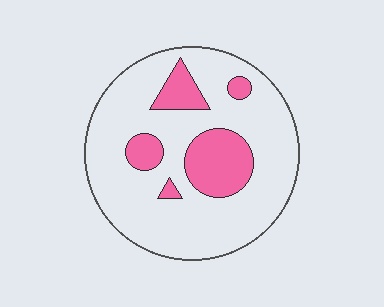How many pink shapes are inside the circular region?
5.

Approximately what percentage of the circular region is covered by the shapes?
Approximately 20%.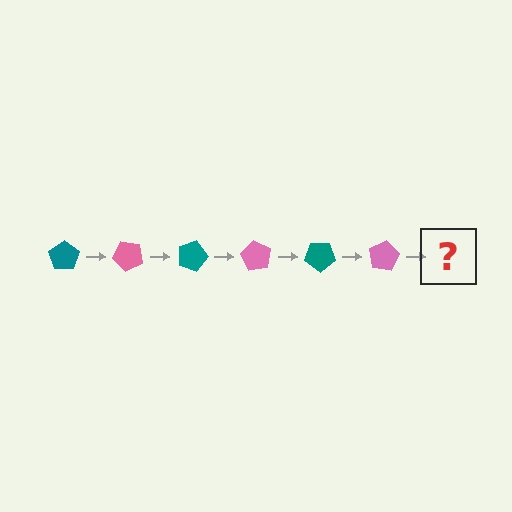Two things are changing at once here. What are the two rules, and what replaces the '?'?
The two rules are that it rotates 45 degrees each step and the color cycles through teal and pink. The '?' should be a teal pentagon, rotated 270 degrees from the start.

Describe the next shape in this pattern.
It should be a teal pentagon, rotated 270 degrees from the start.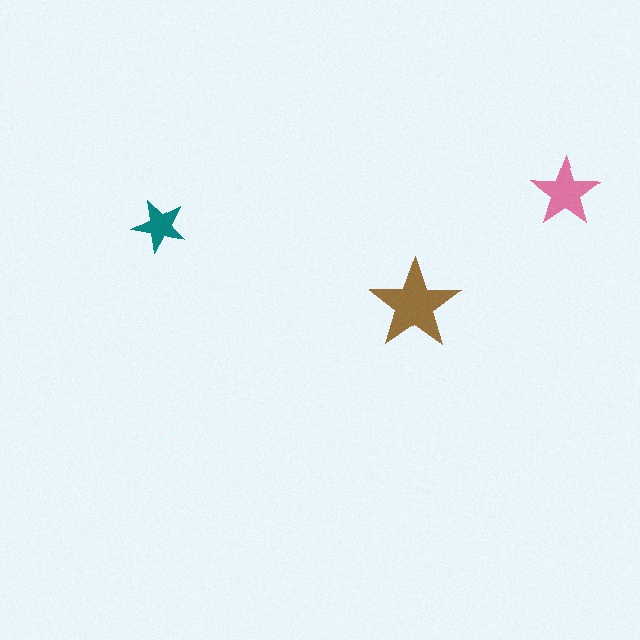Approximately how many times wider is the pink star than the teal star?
About 1.5 times wider.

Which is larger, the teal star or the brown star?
The brown one.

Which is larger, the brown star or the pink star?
The brown one.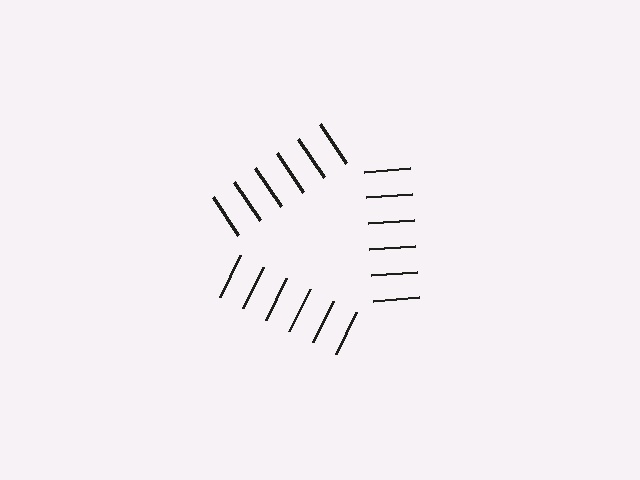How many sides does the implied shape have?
3 sides — the line-ends trace a triangle.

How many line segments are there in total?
18 — 6 along each of the 3 edges.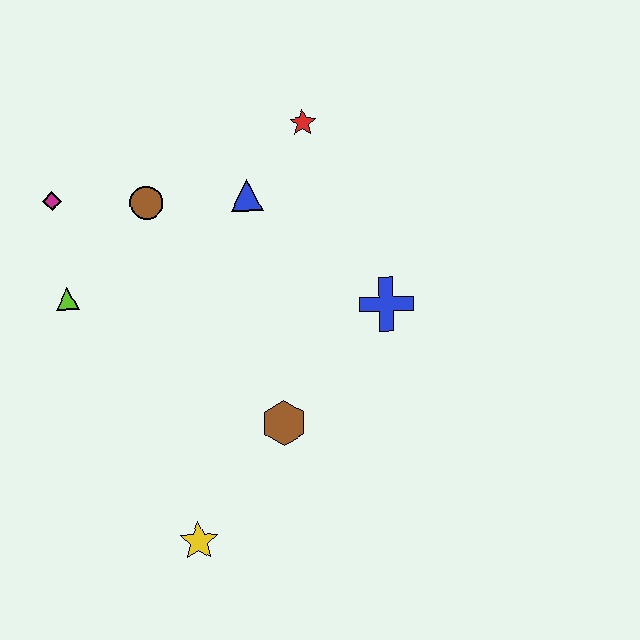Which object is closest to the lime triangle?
The magenta diamond is closest to the lime triangle.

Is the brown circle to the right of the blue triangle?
No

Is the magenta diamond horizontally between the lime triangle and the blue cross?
No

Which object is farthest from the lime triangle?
The blue cross is farthest from the lime triangle.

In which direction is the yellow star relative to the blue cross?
The yellow star is below the blue cross.